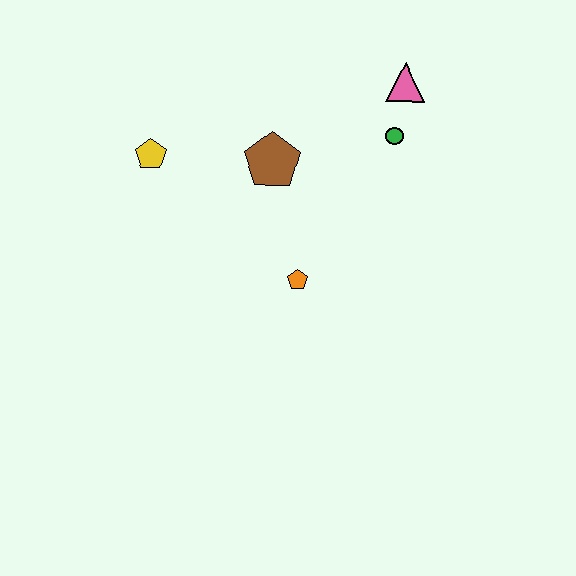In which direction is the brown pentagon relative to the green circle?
The brown pentagon is to the left of the green circle.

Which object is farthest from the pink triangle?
The yellow pentagon is farthest from the pink triangle.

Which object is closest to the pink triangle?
The green circle is closest to the pink triangle.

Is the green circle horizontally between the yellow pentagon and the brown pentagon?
No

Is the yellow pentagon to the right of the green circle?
No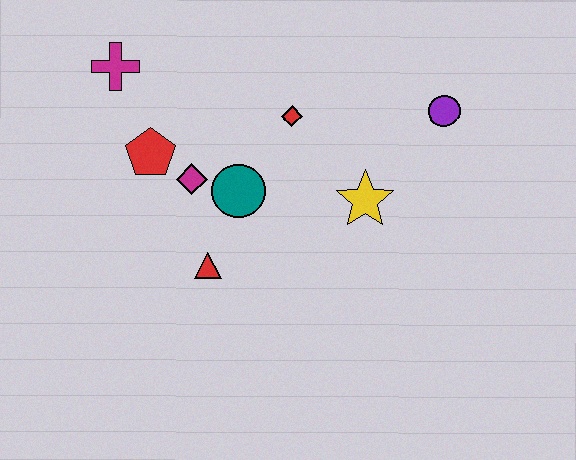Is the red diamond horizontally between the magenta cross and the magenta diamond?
No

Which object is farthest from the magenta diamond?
The purple circle is farthest from the magenta diamond.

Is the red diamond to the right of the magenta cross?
Yes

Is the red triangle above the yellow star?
No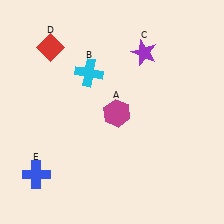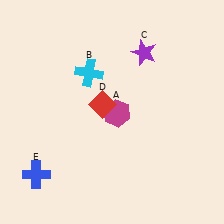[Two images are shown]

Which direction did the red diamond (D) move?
The red diamond (D) moved down.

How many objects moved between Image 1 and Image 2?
1 object moved between the two images.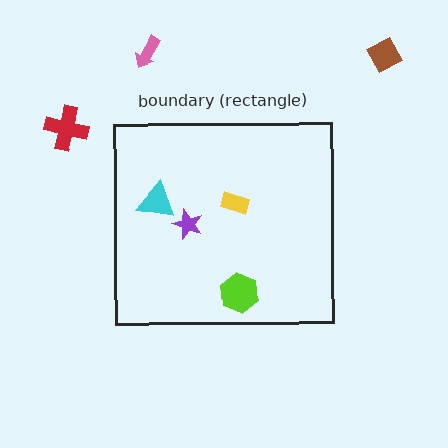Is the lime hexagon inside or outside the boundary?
Inside.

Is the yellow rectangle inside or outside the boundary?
Inside.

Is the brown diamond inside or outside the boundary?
Outside.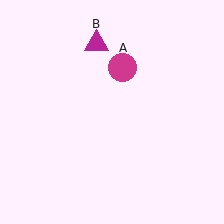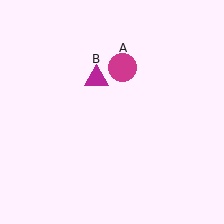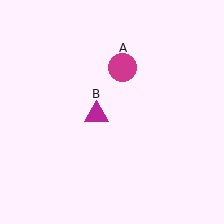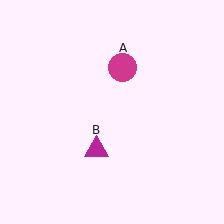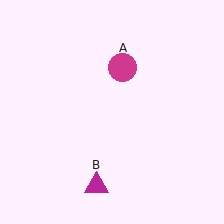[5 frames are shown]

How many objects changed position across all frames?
1 object changed position: magenta triangle (object B).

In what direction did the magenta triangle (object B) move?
The magenta triangle (object B) moved down.